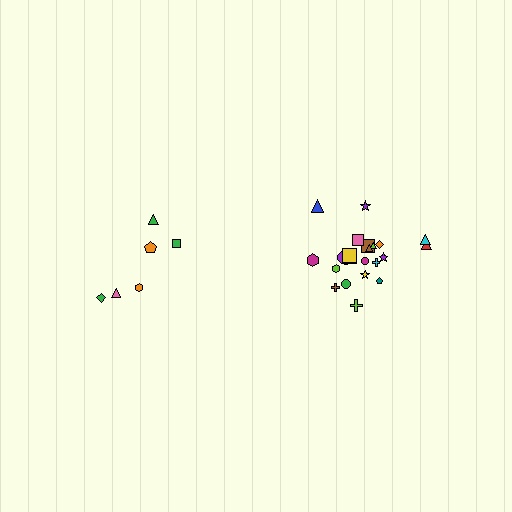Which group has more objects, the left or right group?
The right group.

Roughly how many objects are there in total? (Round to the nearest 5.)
Roughly 30 objects in total.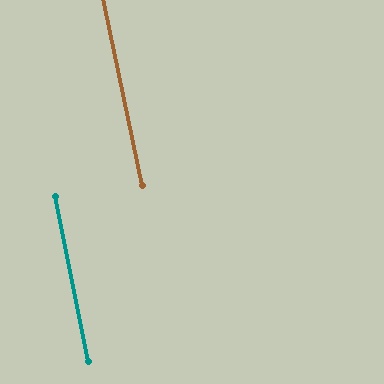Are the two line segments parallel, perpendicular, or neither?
Parallel — their directions differ by only 0.5°.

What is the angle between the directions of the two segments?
Approximately 0 degrees.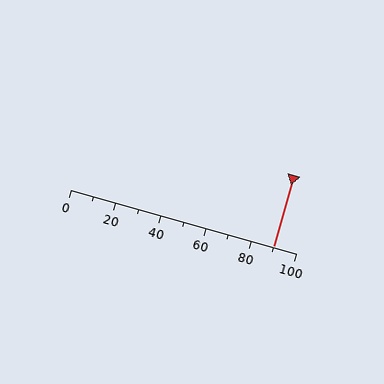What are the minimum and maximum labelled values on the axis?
The axis runs from 0 to 100.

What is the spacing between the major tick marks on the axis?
The major ticks are spaced 20 apart.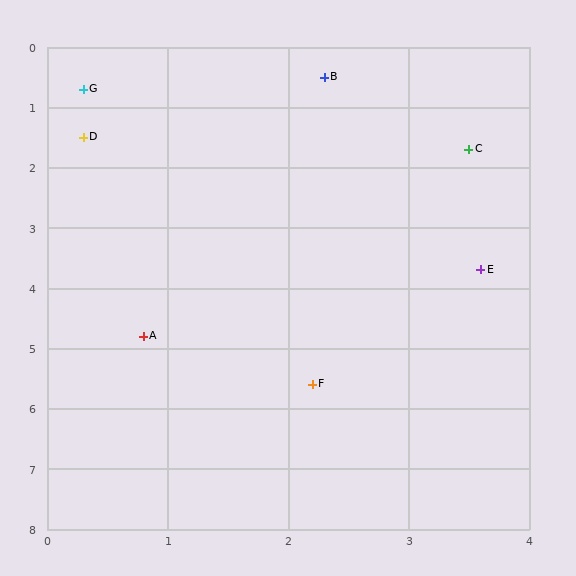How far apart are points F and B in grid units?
Points F and B are about 5.1 grid units apart.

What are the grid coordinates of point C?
Point C is at approximately (3.5, 1.7).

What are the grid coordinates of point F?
Point F is at approximately (2.2, 5.6).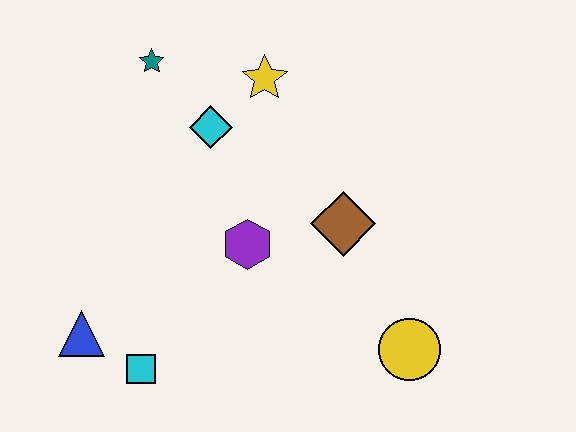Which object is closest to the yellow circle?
The brown diamond is closest to the yellow circle.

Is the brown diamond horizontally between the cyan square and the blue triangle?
No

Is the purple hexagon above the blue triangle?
Yes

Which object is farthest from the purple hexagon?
The teal star is farthest from the purple hexagon.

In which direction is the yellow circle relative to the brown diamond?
The yellow circle is below the brown diamond.